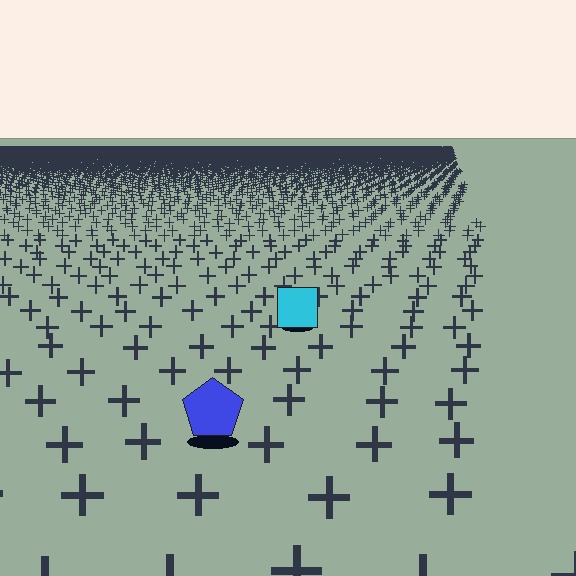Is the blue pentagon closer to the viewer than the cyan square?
Yes. The blue pentagon is closer — you can tell from the texture gradient: the ground texture is coarser near it.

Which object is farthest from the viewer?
The cyan square is farthest from the viewer. It appears smaller and the ground texture around it is denser.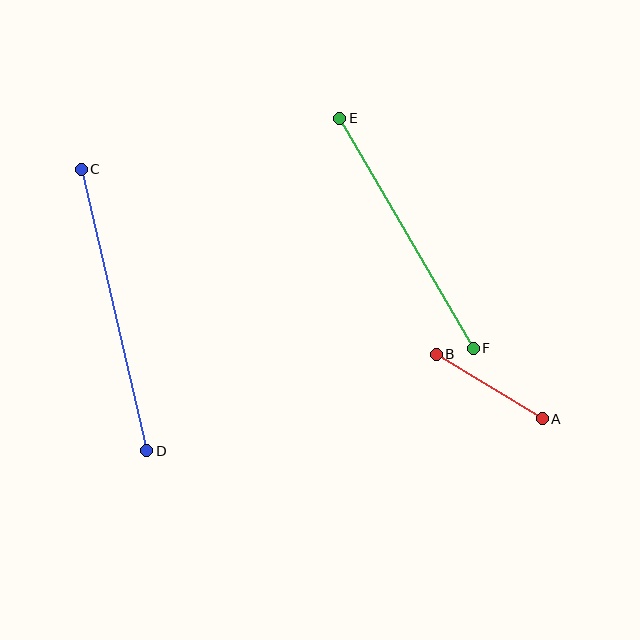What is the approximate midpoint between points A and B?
The midpoint is at approximately (489, 386) pixels.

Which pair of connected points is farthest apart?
Points C and D are farthest apart.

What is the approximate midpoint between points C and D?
The midpoint is at approximately (114, 310) pixels.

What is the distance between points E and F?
The distance is approximately 266 pixels.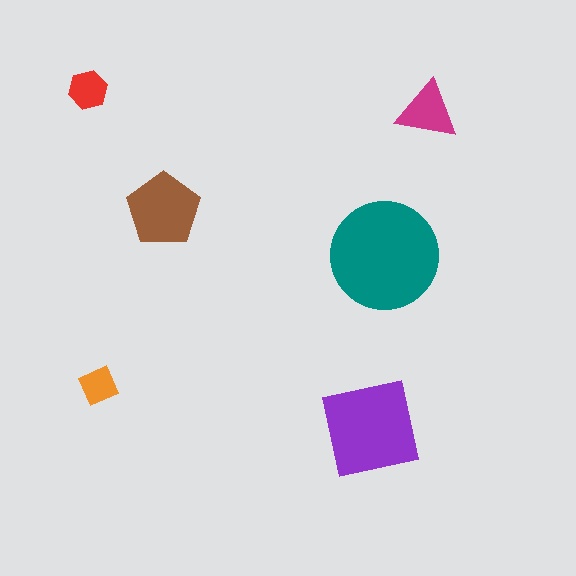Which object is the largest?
The teal circle.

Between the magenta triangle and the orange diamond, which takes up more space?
The magenta triangle.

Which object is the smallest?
The orange diamond.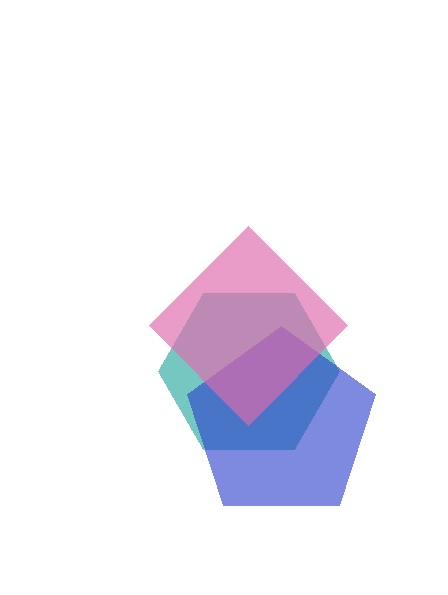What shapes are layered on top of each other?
The layered shapes are: a teal hexagon, a blue pentagon, a pink diamond.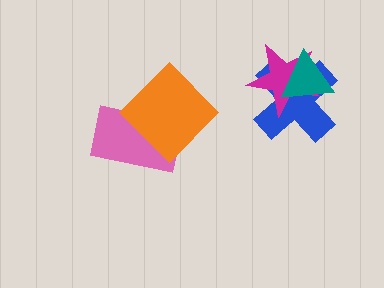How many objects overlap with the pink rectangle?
1 object overlaps with the pink rectangle.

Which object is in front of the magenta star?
The teal triangle is in front of the magenta star.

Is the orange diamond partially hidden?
No, no other shape covers it.